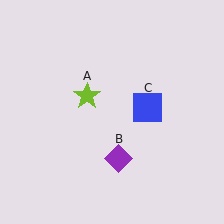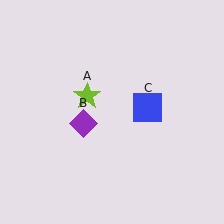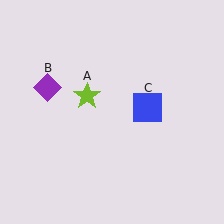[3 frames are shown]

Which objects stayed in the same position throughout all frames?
Lime star (object A) and blue square (object C) remained stationary.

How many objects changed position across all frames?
1 object changed position: purple diamond (object B).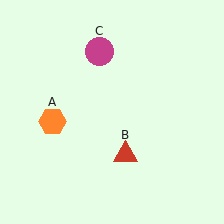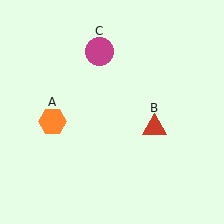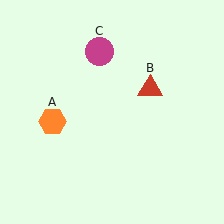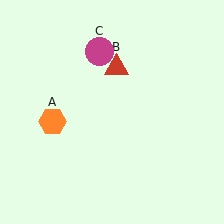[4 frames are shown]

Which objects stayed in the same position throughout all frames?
Orange hexagon (object A) and magenta circle (object C) remained stationary.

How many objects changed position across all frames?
1 object changed position: red triangle (object B).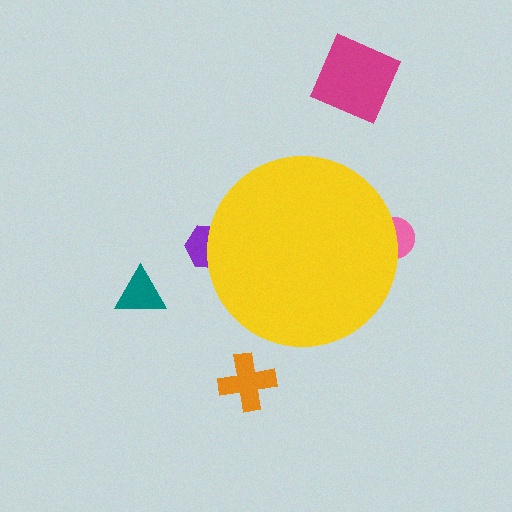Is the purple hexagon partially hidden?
Yes, the purple hexagon is partially hidden behind the yellow circle.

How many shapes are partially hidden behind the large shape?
2 shapes are partially hidden.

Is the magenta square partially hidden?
No, the magenta square is fully visible.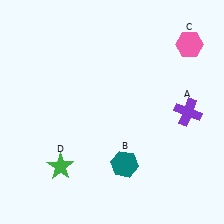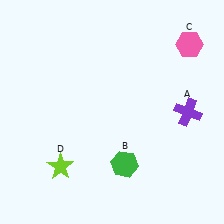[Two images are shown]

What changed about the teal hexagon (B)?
In Image 1, B is teal. In Image 2, it changed to green.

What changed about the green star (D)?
In Image 1, D is green. In Image 2, it changed to lime.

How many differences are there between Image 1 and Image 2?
There are 2 differences between the two images.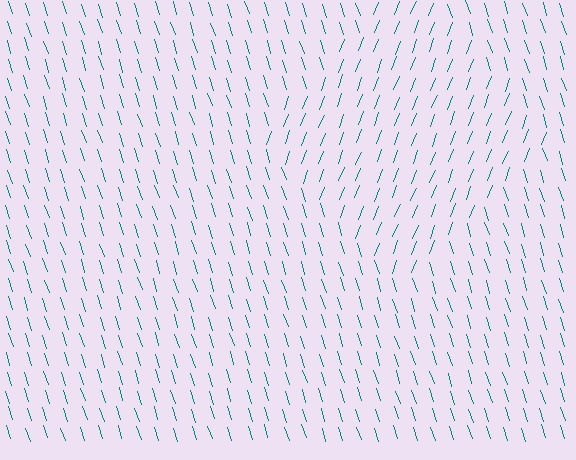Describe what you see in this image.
The image is filled with small teal line segments. A diamond region in the image has lines oriented differently from the surrounding lines, creating a visible texture boundary.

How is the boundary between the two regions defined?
The boundary is defined purely by a change in line orientation (approximately 39 degrees difference). All lines are the same color and thickness.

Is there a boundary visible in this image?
Yes, there is a texture boundary formed by a change in line orientation.